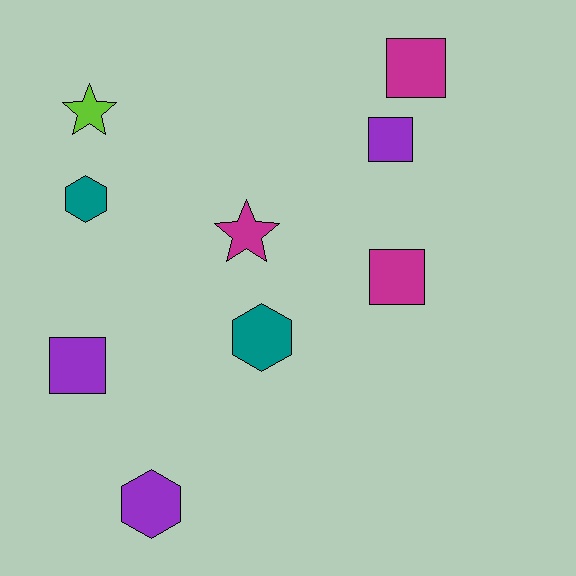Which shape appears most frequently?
Square, with 4 objects.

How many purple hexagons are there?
There is 1 purple hexagon.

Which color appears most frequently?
Magenta, with 3 objects.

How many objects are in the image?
There are 9 objects.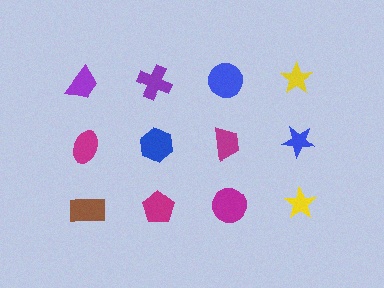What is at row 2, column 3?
A magenta trapezoid.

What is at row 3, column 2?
A magenta pentagon.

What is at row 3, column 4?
A yellow star.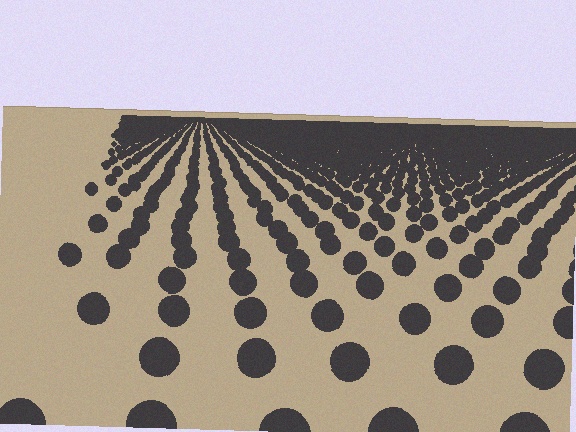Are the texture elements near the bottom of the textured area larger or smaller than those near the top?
Larger. Near the bottom, elements are closer to the viewer and appear at a bigger on-screen size.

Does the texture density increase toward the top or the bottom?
Density increases toward the top.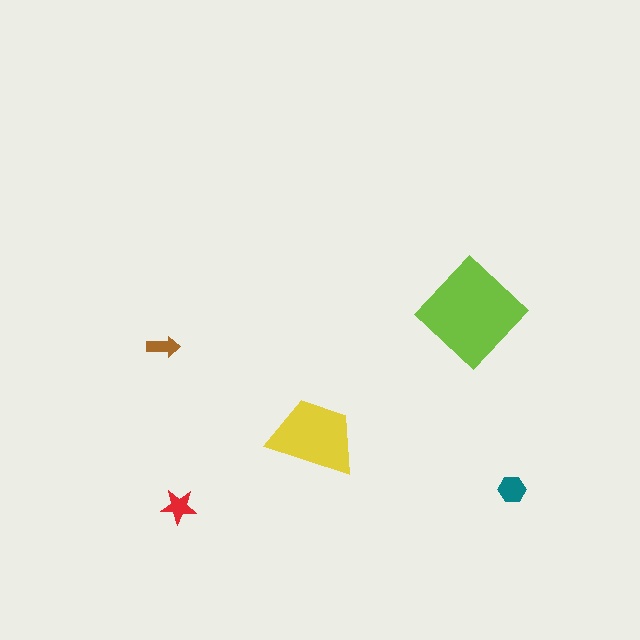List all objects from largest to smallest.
The lime diamond, the yellow trapezoid, the teal hexagon, the red star, the brown arrow.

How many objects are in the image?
There are 5 objects in the image.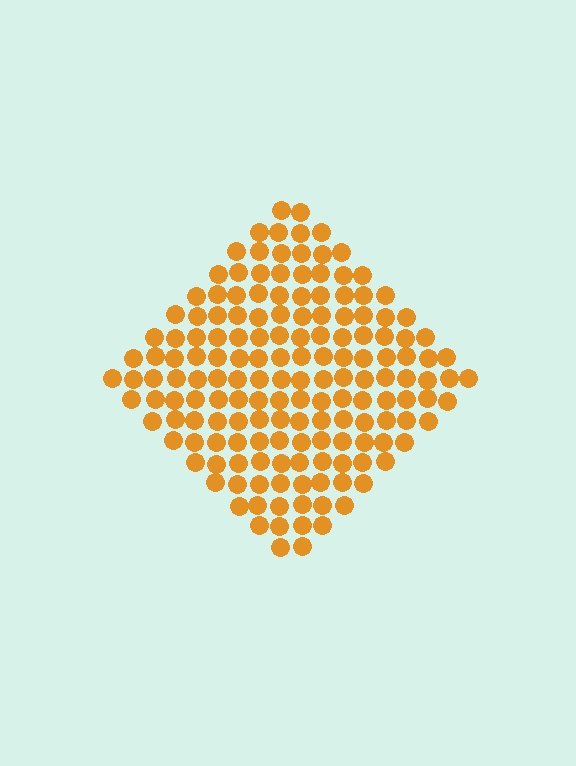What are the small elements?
The small elements are circles.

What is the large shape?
The large shape is a diamond.